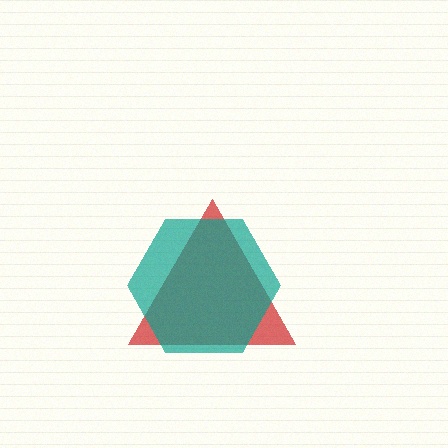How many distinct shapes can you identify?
There are 2 distinct shapes: a red triangle, a teal hexagon.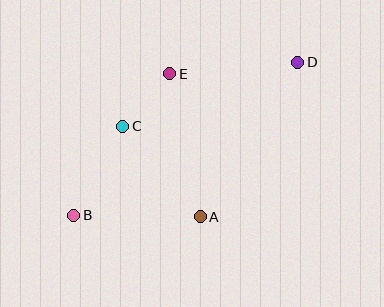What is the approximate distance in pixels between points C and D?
The distance between C and D is approximately 186 pixels.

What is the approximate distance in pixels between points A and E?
The distance between A and E is approximately 146 pixels.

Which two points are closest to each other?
Points C and E are closest to each other.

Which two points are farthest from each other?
Points B and D are farthest from each other.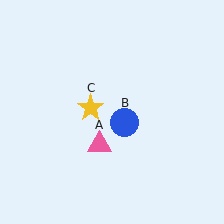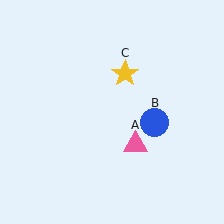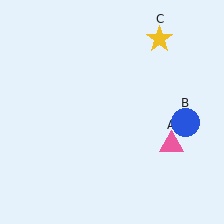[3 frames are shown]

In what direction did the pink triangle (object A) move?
The pink triangle (object A) moved right.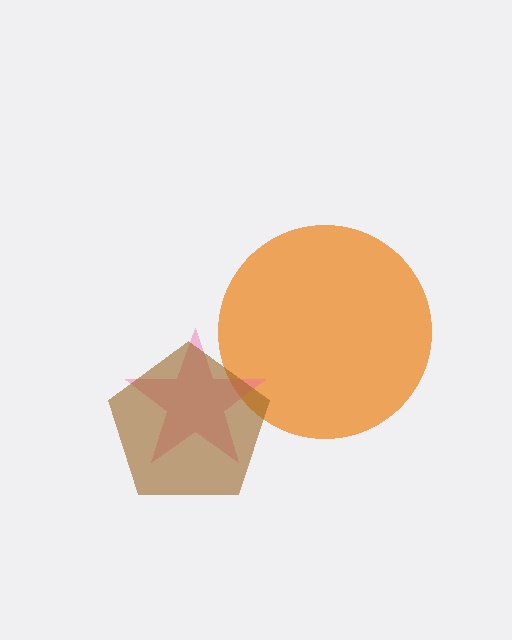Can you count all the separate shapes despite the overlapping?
Yes, there are 3 separate shapes.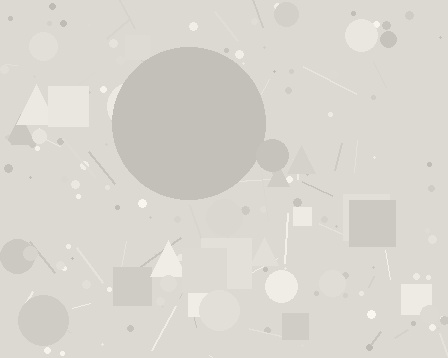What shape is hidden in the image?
A circle is hidden in the image.